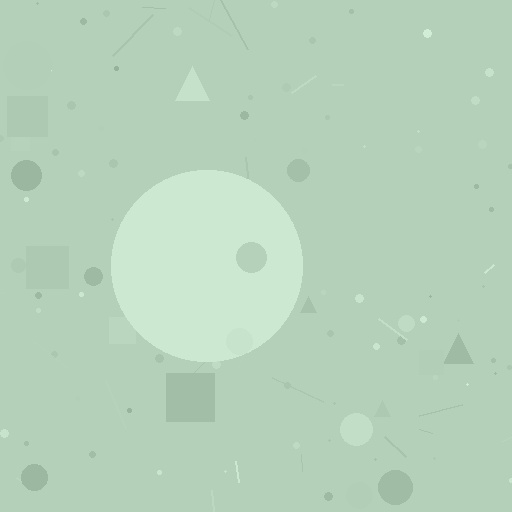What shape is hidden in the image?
A circle is hidden in the image.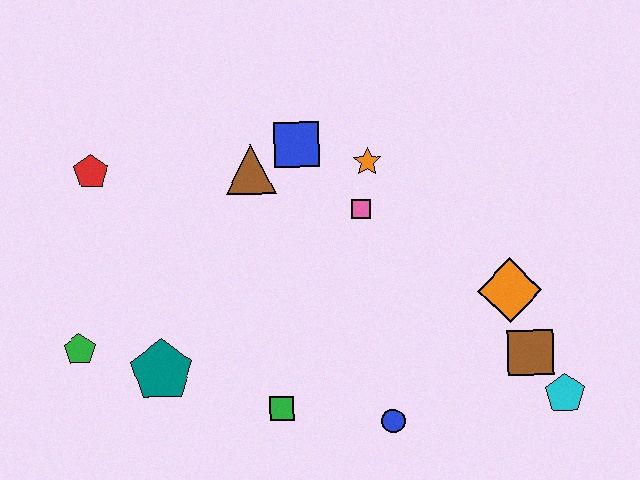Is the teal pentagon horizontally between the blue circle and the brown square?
No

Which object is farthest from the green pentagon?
The cyan pentagon is farthest from the green pentagon.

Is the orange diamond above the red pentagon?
No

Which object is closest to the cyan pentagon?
The brown square is closest to the cyan pentagon.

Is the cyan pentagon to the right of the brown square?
Yes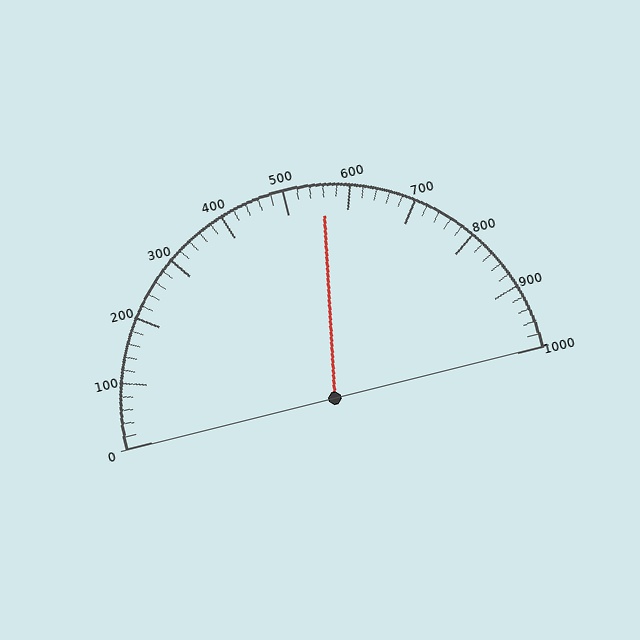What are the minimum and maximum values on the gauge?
The gauge ranges from 0 to 1000.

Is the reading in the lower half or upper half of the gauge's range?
The reading is in the upper half of the range (0 to 1000).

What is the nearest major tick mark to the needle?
The nearest major tick mark is 600.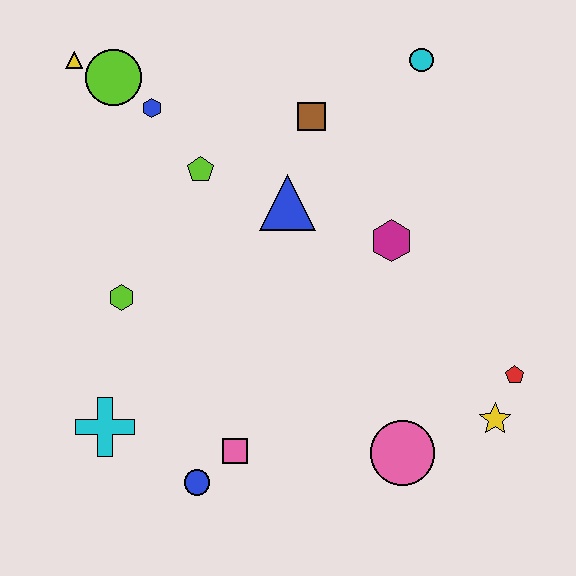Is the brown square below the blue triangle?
No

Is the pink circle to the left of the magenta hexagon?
No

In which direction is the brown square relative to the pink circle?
The brown square is above the pink circle.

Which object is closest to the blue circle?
The pink square is closest to the blue circle.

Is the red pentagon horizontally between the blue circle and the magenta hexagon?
No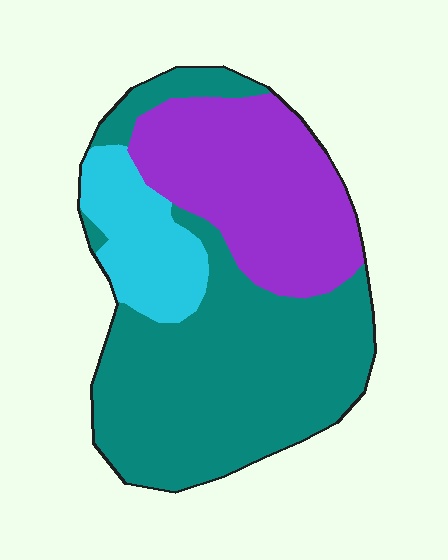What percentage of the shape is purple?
Purple covers 32% of the shape.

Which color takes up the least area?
Cyan, at roughly 15%.